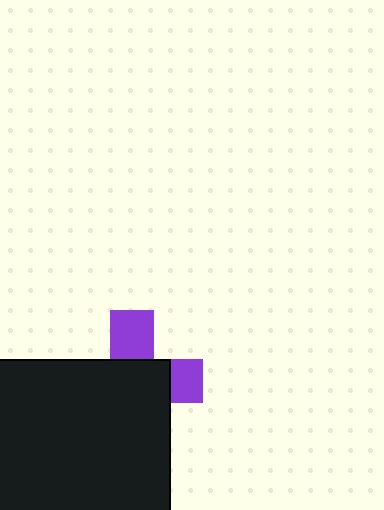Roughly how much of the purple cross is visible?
A small part of it is visible (roughly 34%).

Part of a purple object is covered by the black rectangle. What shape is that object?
It is a cross.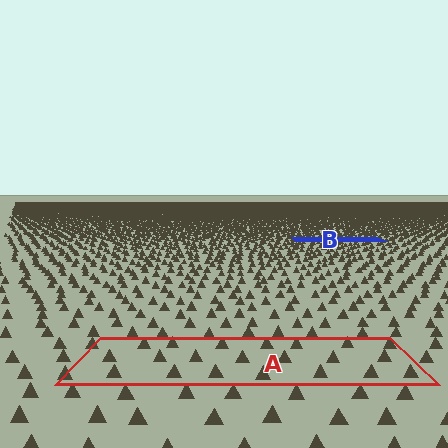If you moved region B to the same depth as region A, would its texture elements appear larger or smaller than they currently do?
They would appear larger. At a closer depth, the same texture elements are projected at a bigger on-screen size.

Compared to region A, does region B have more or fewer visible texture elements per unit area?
Region B has more texture elements per unit area — they are packed more densely because it is farther away.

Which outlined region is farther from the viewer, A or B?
Region B is farther from the viewer — the texture elements inside it appear smaller and more densely packed.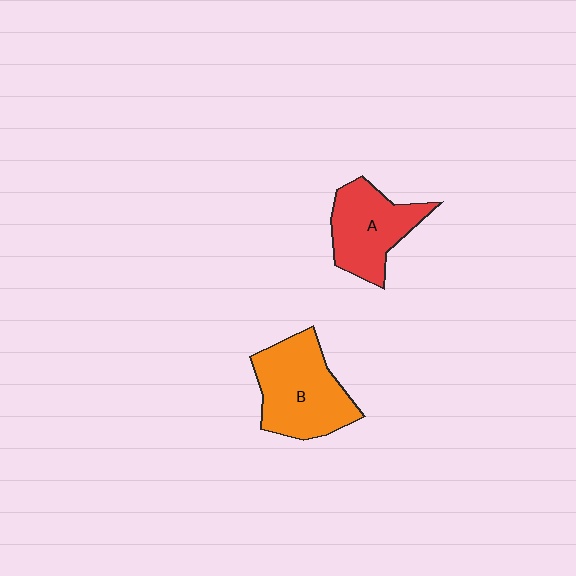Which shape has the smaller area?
Shape A (red).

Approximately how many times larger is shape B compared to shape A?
Approximately 1.2 times.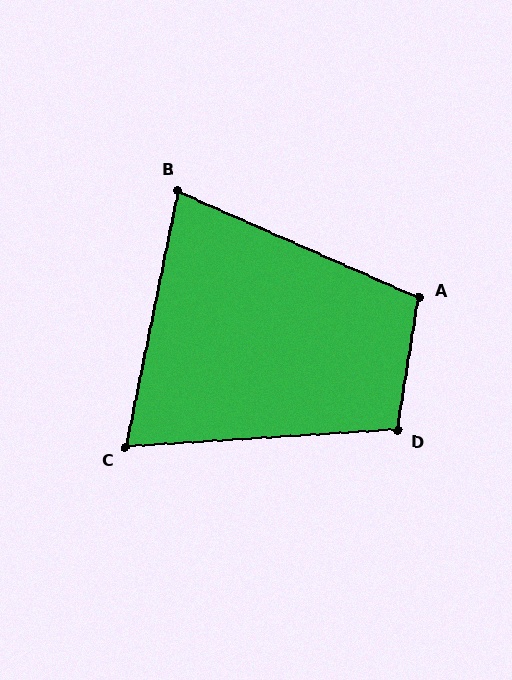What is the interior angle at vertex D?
Approximately 102 degrees (obtuse).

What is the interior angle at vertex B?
Approximately 78 degrees (acute).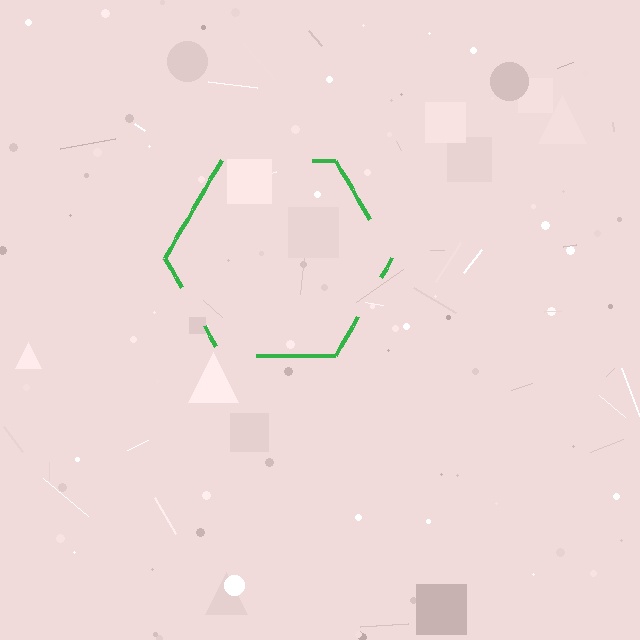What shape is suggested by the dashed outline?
The dashed outline suggests a hexagon.